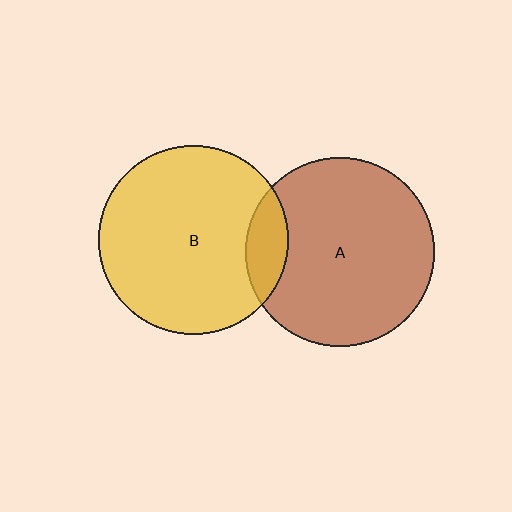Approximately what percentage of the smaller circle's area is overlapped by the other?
Approximately 10%.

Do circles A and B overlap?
Yes.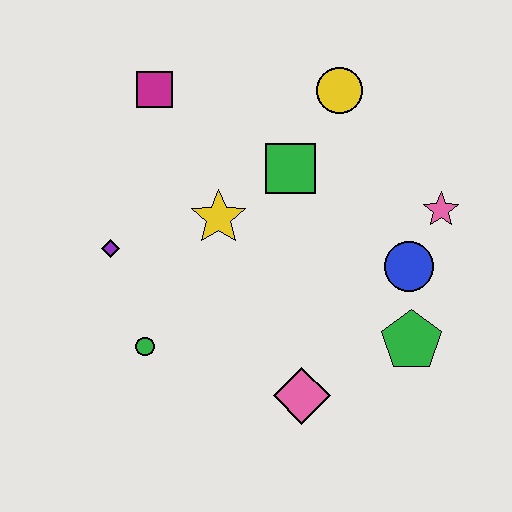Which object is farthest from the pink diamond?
The magenta square is farthest from the pink diamond.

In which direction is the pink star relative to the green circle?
The pink star is to the right of the green circle.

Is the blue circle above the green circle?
Yes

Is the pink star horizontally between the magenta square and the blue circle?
No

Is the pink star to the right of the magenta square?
Yes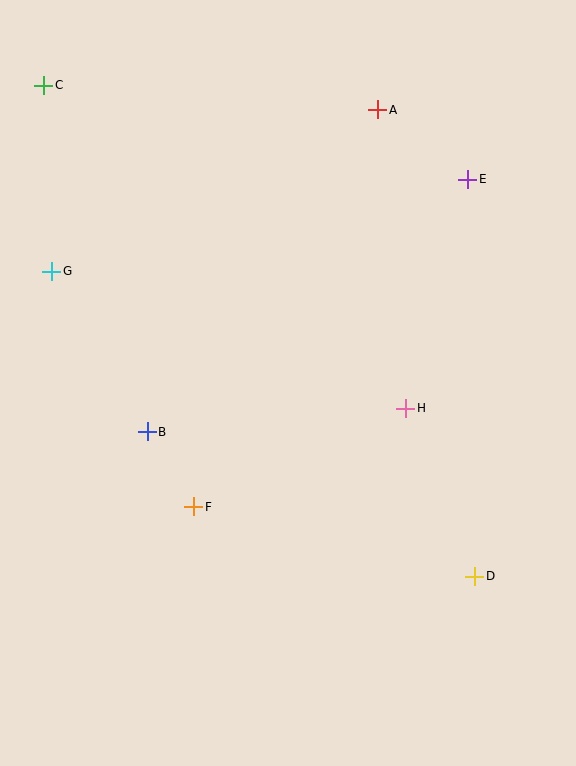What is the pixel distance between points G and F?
The distance between G and F is 275 pixels.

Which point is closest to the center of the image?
Point H at (406, 408) is closest to the center.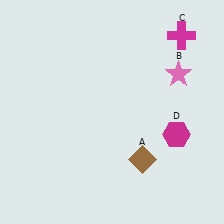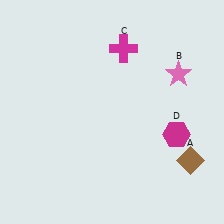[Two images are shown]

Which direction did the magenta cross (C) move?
The magenta cross (C) moved left.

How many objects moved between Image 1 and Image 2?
2 objects moved between the two images.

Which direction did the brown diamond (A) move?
The brown diamond (A) moved right.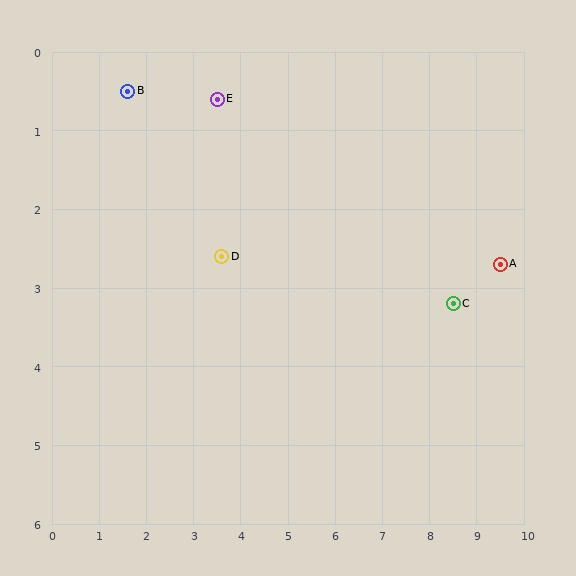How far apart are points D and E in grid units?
Points D and E are about 2.0 grid units apart.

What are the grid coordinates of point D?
Point D is at approximately (3.6, 2.6).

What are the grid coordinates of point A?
Point A is at approximately (9.5, 2.7).